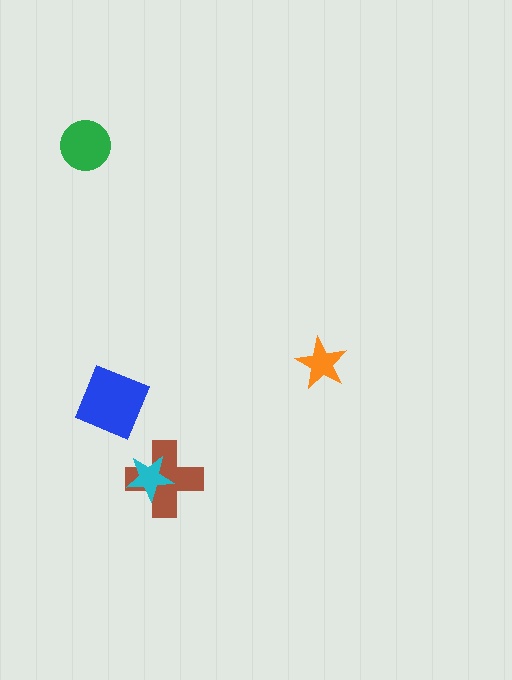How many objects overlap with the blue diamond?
0 objects overlap with the blue diamond.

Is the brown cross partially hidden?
Yes, it is partially covered by another shape.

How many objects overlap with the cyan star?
1 object overlaps with the cyan star.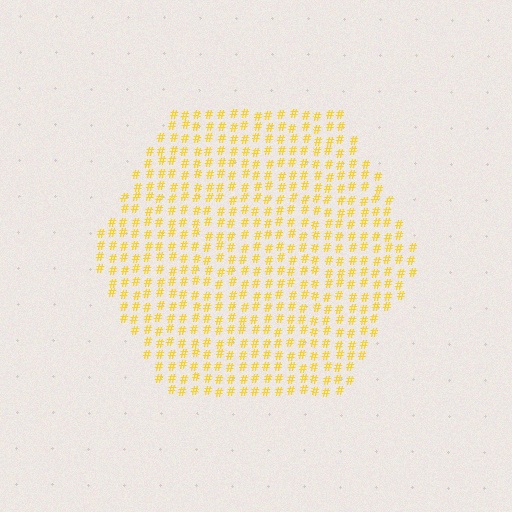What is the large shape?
The large shape is a hexagon.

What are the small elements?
The small elements are hash symbols.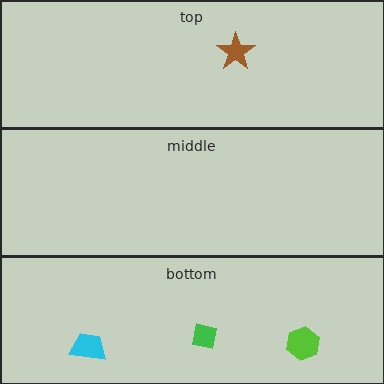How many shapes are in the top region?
1.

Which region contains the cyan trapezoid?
The bottom region.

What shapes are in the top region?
The brown star.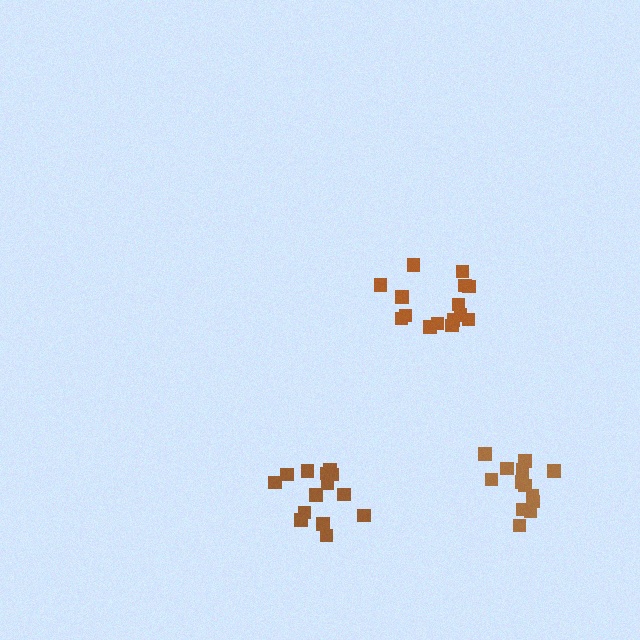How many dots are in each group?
Group 1: 15 dots, Group 2: 13 dots, Group 3: 14 dots (42 total).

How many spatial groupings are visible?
There are 3 spatial groupings.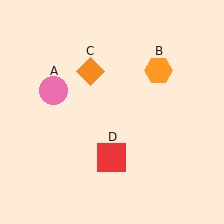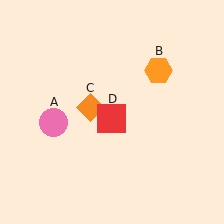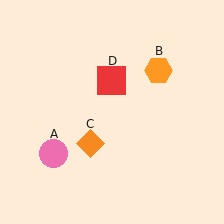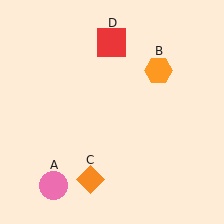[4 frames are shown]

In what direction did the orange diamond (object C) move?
The orange diamond (object C) moved down.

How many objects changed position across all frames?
3 objects changed position: pink circle (object A), orange diamond (object C), red square (object D).